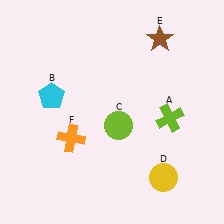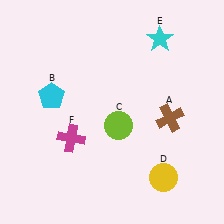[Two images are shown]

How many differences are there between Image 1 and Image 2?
There are 3 differences between the two images.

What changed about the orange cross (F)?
In Image 1, F is orange. In Image 2, it changed to magenta.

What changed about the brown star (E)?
In Image 1, E is brown. In Image 2, it changed to cyan.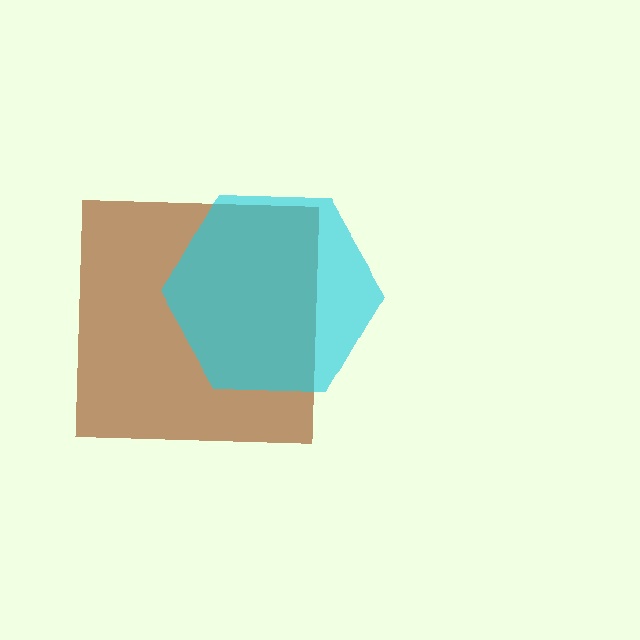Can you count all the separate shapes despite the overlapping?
Yes, there are 2 separate shapes.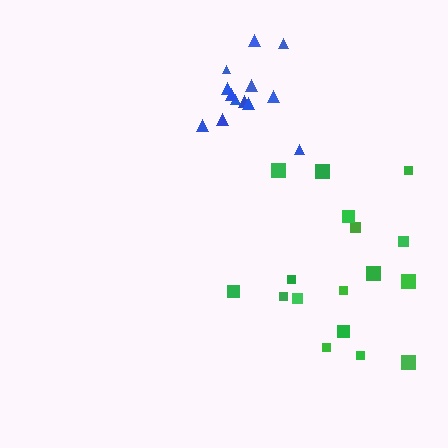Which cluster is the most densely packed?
Blue.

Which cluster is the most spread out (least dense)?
Green.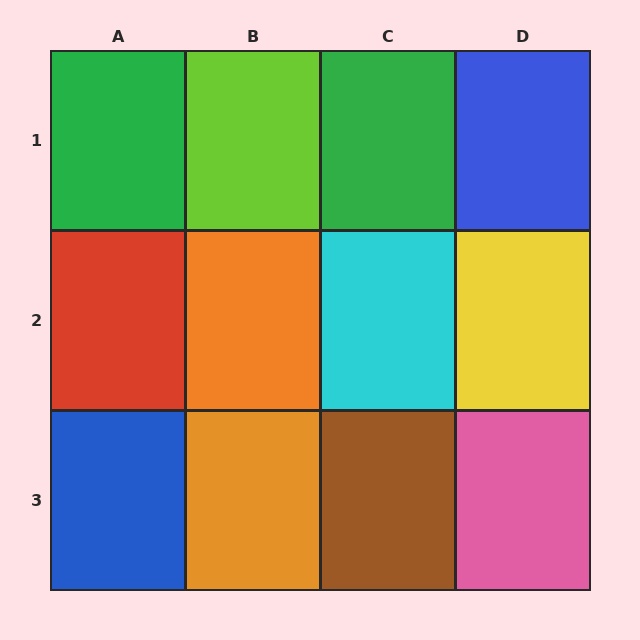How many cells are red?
1 cell is red.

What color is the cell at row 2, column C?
Cyan.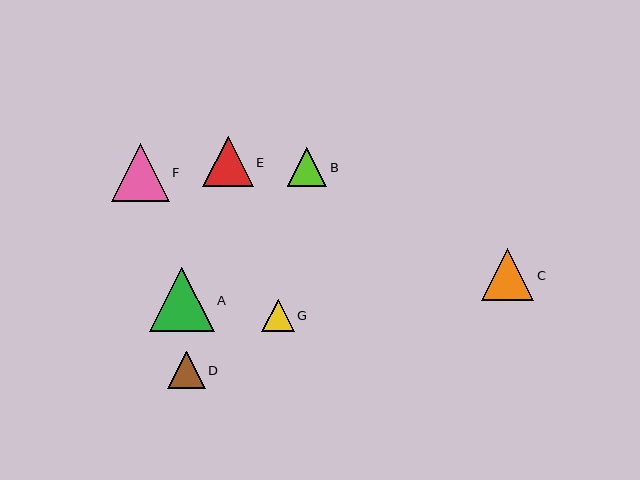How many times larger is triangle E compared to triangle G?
Triangle E is approximately 1.6 times the size of triangle G.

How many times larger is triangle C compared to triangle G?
Triangle C is approximately 1.6 times the size of triangle G.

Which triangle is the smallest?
Triangle G is the smallest with a size of approximately 32 pixels.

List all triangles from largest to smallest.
From largest to smallest: A, F, C, E, B, D, G.